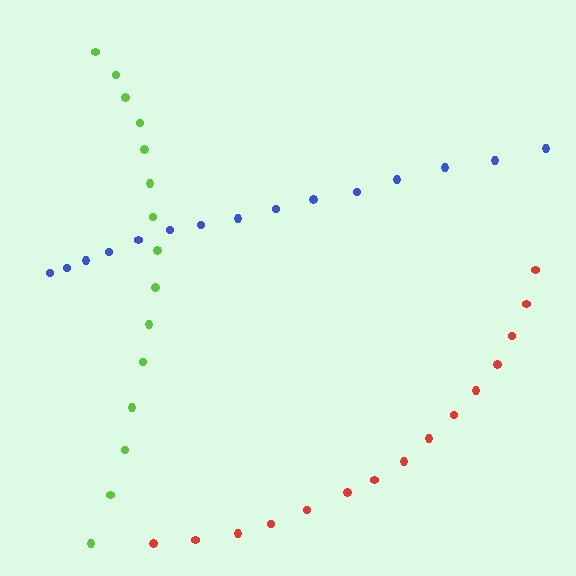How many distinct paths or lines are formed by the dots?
There are 3 distinct paths.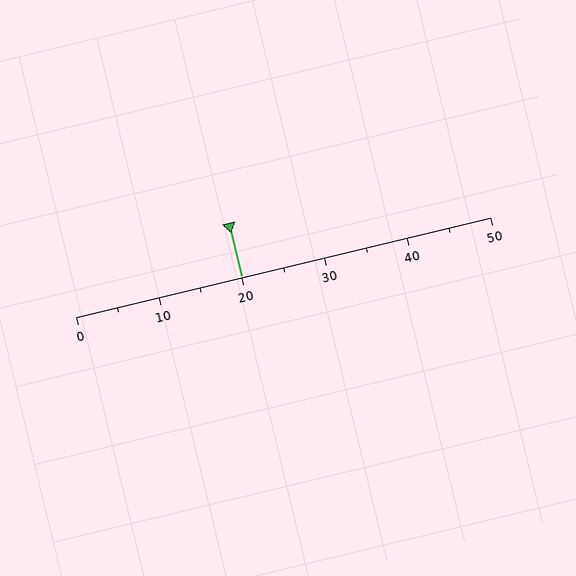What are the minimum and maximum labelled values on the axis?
The axis runs from 0 to 50.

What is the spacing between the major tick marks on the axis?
The major ticks are spaced 10 apart.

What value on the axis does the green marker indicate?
The marker indicates approximately 20.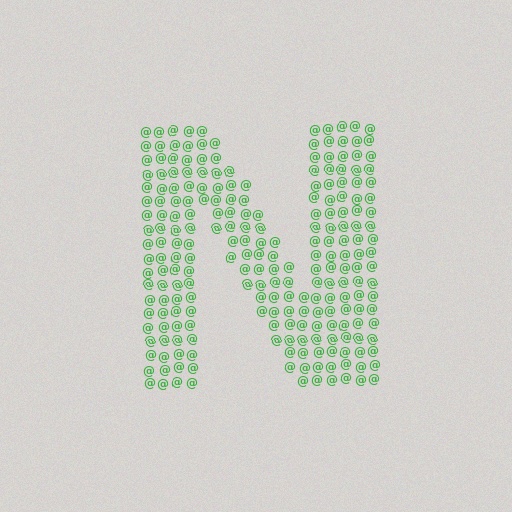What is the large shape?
The large shape is the letter N.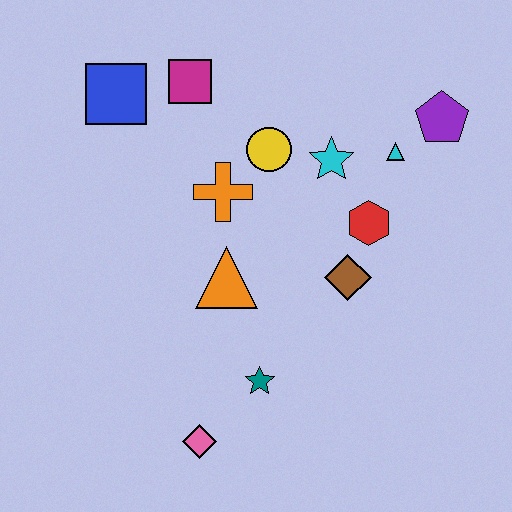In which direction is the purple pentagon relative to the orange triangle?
The purple pentagon is to the right of the orange triangle.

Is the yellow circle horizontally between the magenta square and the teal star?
No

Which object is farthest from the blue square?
The pink diamond is farthest from the blue square.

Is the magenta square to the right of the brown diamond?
No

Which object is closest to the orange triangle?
The orange cross is closest to the orange triangle.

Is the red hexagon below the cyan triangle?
Yes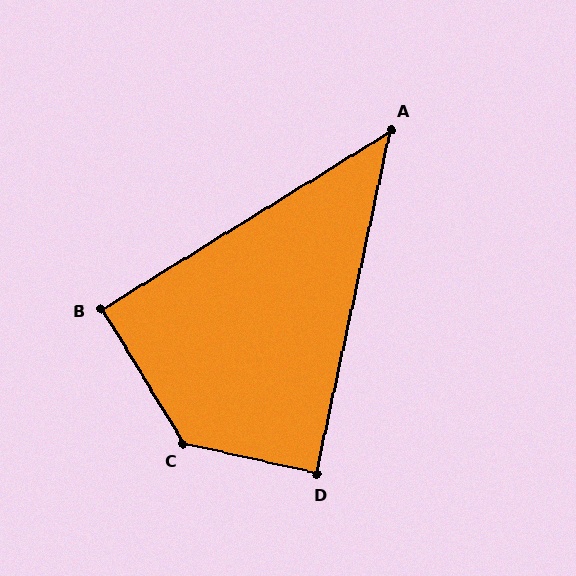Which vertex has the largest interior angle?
C, at approximately 134 degrees.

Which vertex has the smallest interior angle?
A, at approximately 46 degrees.